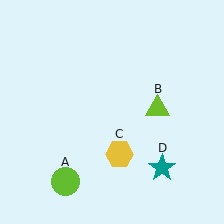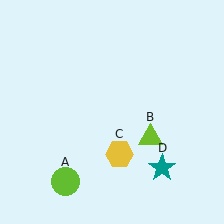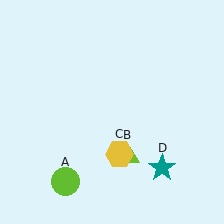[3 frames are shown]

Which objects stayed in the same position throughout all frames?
Lime circle (object A) and yellow hexagon (object C) and teal star (object D) remained stationary.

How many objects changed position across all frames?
1 object changed position: lime triangle (object B).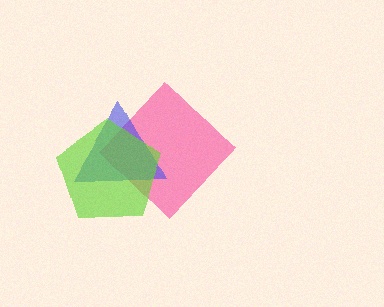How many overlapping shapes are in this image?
There are 3 overlapping shapes in the image.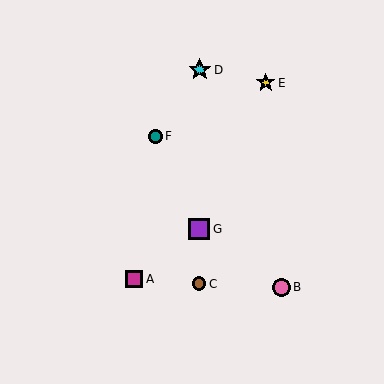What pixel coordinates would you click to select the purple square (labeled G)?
Click at (199, 229) to select the purple square G.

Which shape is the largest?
The cyan star (labeled D) is the largest.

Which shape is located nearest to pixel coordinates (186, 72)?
The cyan star (labeled D) at (200, 70) is nearest to that location.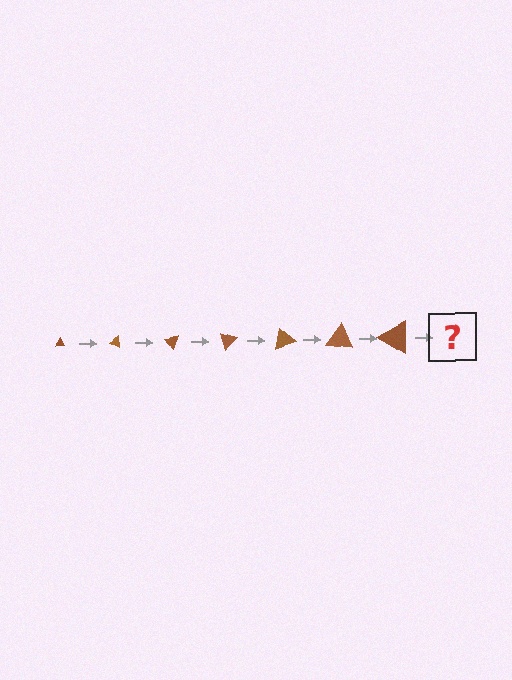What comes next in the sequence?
The next element should be a triangle, larger than the previous one and rotated 175 degrees from the start.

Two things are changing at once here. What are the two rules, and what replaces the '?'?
The two rules are that the triangle grows larger each step and it rotates 25 degrees each step. The '?' should be a triangle, larger than the previous one and rotated 175 degrees from the start.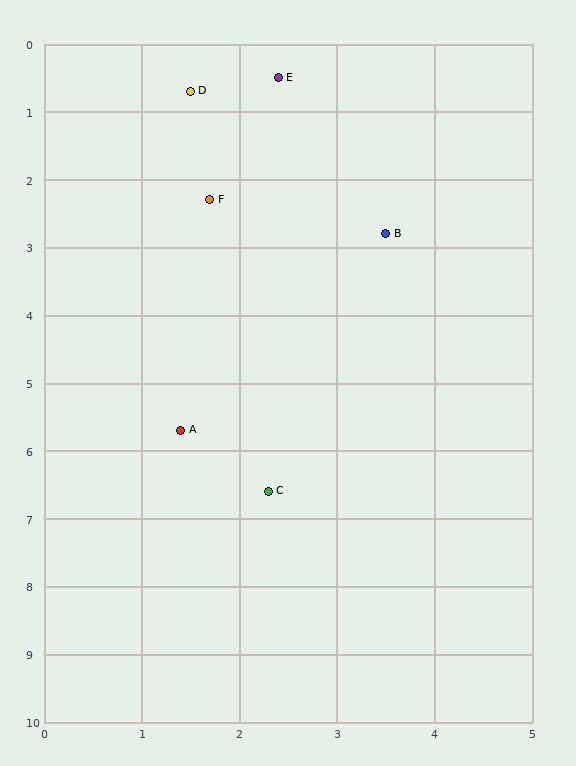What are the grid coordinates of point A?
Point A is at approximately (1.4, 5.7).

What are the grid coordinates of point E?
Point E is at approximately (2.4, 0.5).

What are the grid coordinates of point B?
Point B is at approximately (3.5, 2.8).